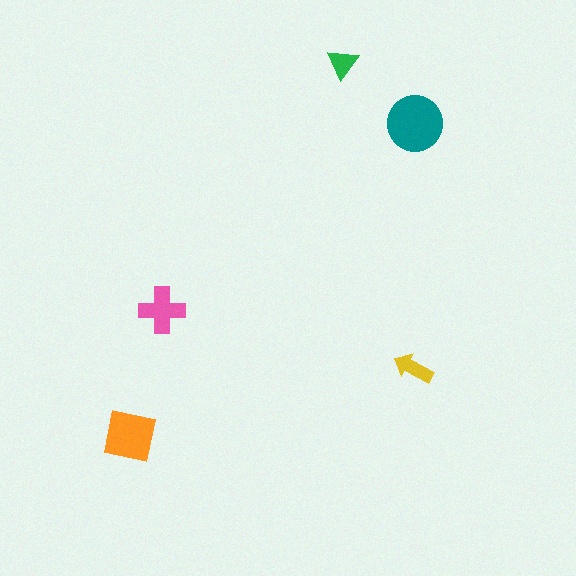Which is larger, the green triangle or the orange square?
The orange square.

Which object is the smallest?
The green triangle.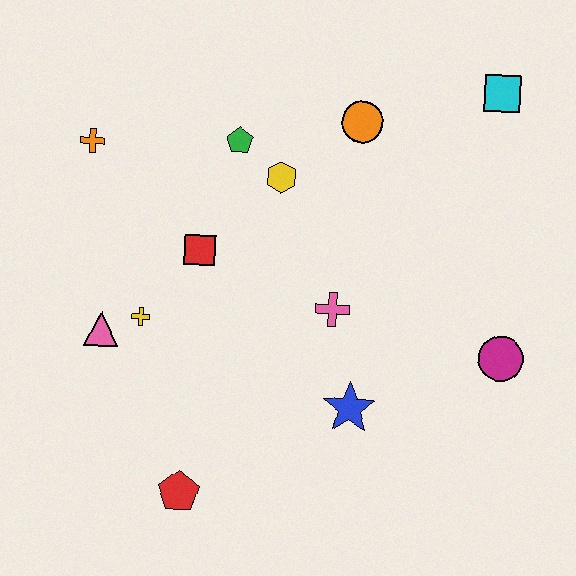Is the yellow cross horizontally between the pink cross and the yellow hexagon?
No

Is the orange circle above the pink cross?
Yes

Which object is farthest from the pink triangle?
The cyan square is farthest from the pink triangle.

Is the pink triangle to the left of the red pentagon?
Yes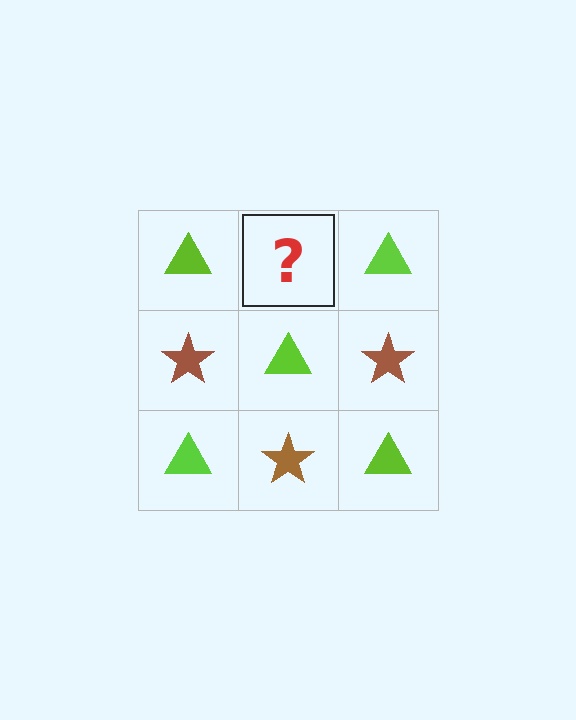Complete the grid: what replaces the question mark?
The question mark should be replaced with a brown star.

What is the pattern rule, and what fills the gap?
The rule is that it alternates lime triangle and brown star in a checkerboard pattern. The gap should be filled with a brown star.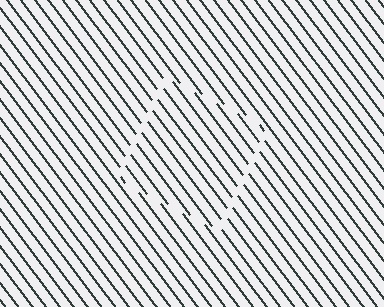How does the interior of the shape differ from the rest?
The interior of the shape contains the same grating, shifted by half a period — the contour is defined by the phase discontinuity where line-ends from the inner and outer gratings abut.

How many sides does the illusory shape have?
4 sides — the line-ends trace a square.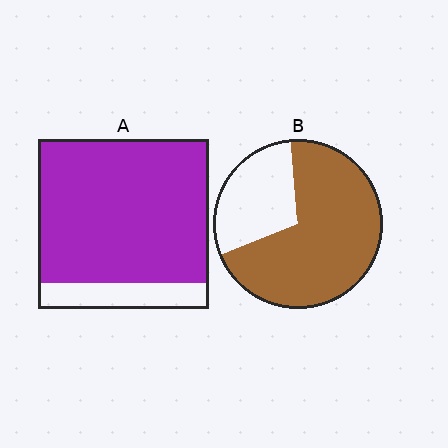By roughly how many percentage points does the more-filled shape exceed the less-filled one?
By roughly 15 percentage points (A over B).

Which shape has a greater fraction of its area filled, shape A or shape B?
Shape A.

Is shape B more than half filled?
Yes.